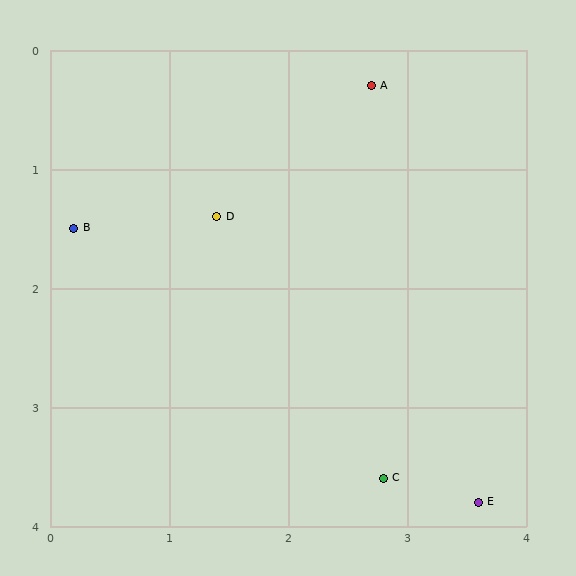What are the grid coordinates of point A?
Point A is at approximately (2.7, 0.3).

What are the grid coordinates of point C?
Point C is at approximately (2.8, 3.6).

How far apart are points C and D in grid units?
Points C and D are about 2.6 grid units apart.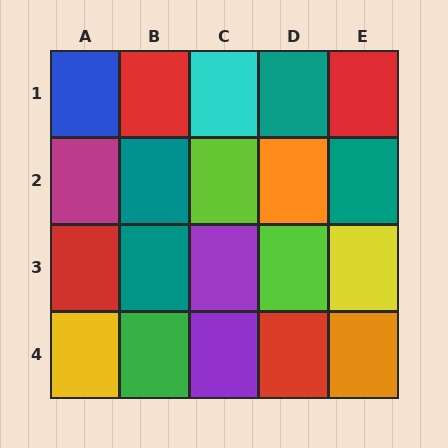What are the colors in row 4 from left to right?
Yellow, green, purple, red, orange.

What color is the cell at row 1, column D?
Teal.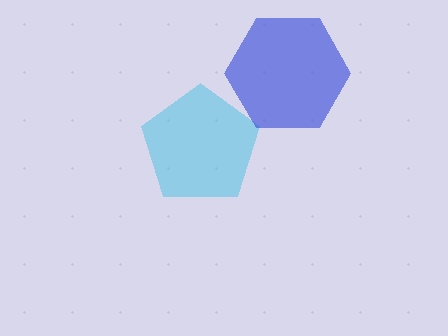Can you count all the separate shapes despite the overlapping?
Yes, there are 2 separate shapes.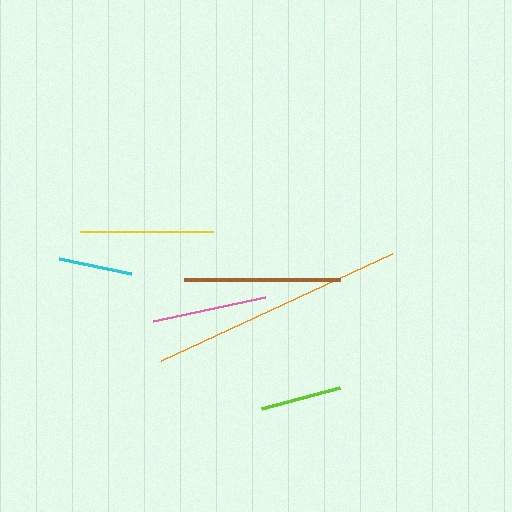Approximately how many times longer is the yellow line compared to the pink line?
The yellow line is approximately 1.2 times the length of the pink line.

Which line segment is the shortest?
The cyan line is the shortest at approximately 74 pixels.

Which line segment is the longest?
The orange line is the longest at approximately 254 pixels.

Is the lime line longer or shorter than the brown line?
The brown line is longer than the lime line.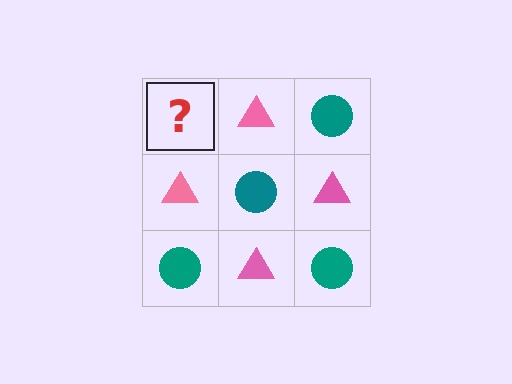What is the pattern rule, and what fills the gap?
The rule is that it alternates teal circle and pink triangle in a checkerboard pattern. The gap should be filled with a teal circle.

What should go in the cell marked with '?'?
The missing cell should contain a teal circle.